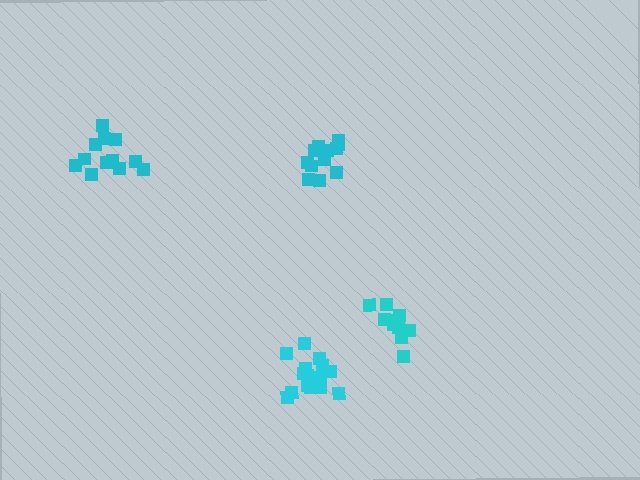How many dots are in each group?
Group 1: 13 dots, Group 2: 16 dots, Group 3: 13 dots, Group 4: 12 dots (54 total).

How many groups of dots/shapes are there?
There are 4 groups.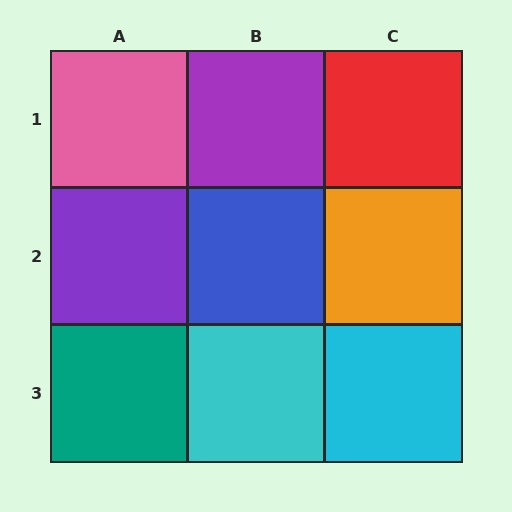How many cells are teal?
1 cell is teal.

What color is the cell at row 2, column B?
Blue.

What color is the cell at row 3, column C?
Cyan.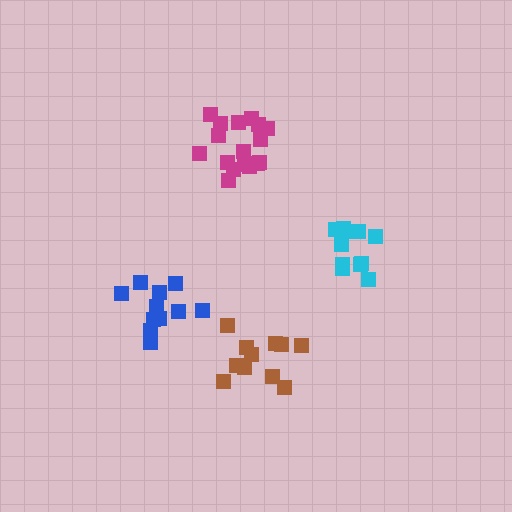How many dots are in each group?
Group 1: 11 dots, Group 2: 17 dots, Group 3: 11 dots, Group 4: 11 dots (50 total).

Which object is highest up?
The magenta cluster is topmost.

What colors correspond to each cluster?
The clusters are colored: cyan, magenta, blue, brown.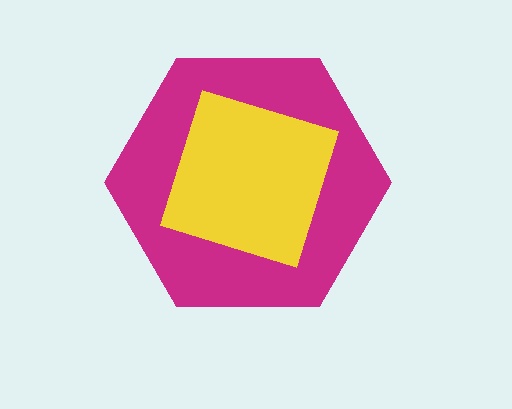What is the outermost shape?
The magenta hexagon.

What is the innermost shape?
The yellow diamond.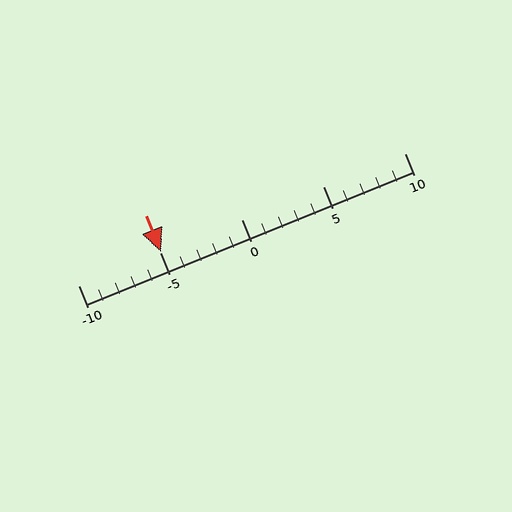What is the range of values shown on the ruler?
The ruler shows values from -10 to 10.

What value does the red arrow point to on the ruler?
The red arrow points to approximately -5.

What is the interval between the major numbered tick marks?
The major tick marks are spaced 5 units apart.